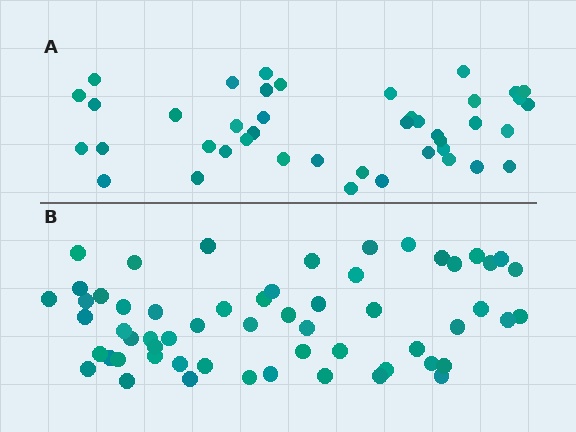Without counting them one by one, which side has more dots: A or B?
Region B (the bottom region) has more dots.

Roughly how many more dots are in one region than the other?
Region B has approximately 15 more dots than region A.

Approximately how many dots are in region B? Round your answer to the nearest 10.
About 60 dots. (The exact count is 58, which rounds to 60.)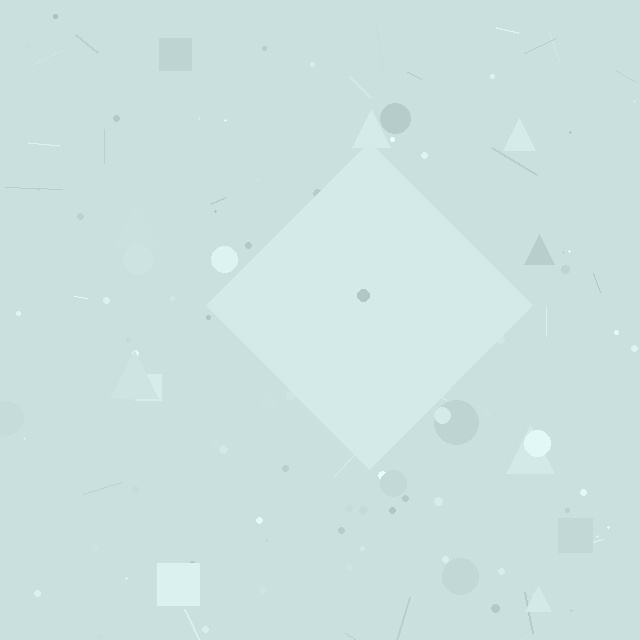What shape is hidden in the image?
A diamond is hidden in the image.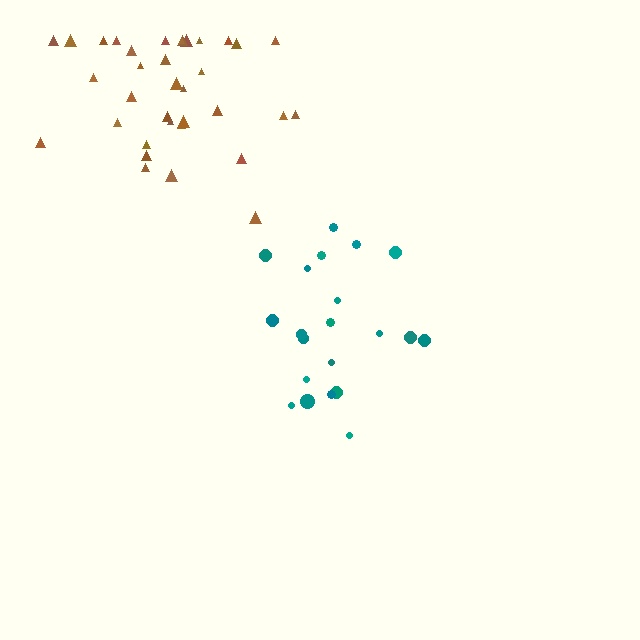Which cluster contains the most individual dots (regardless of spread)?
Brown (35).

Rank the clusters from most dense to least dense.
brown, teal.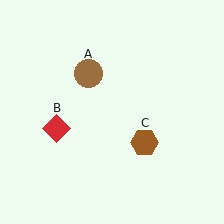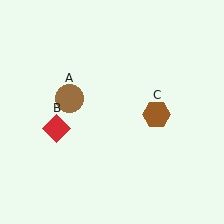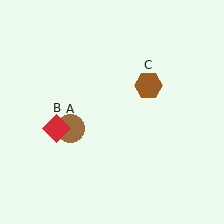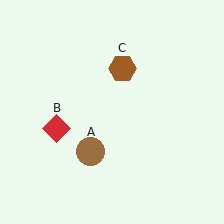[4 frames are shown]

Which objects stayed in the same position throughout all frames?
Red diamond (object B) remained stationary.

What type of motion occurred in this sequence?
The brown circle (object A), brown hexagon (object C) rotated counterclockwise around the center of the scene.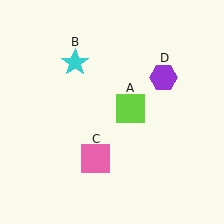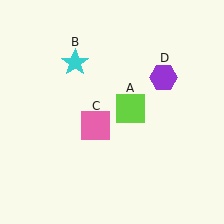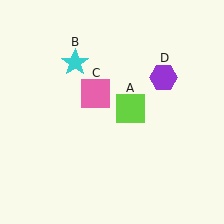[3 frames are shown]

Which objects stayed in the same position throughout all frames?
Lime square (object A) and cyan star (object B) and purple hexagon (object D) remained stationary.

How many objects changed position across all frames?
1 object changed position: pink square (object C).